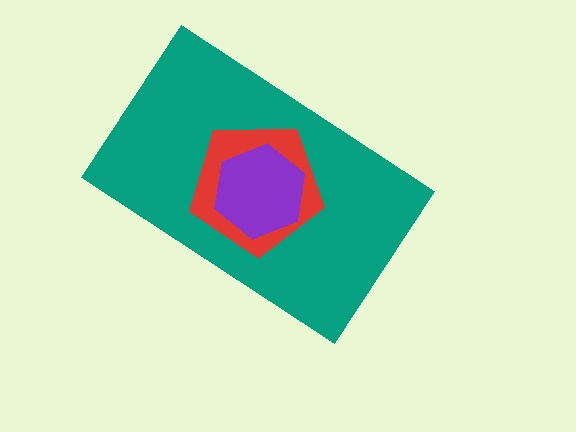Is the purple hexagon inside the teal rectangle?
Yes.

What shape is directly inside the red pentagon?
The purple hexagon.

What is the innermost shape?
The purple hexagon.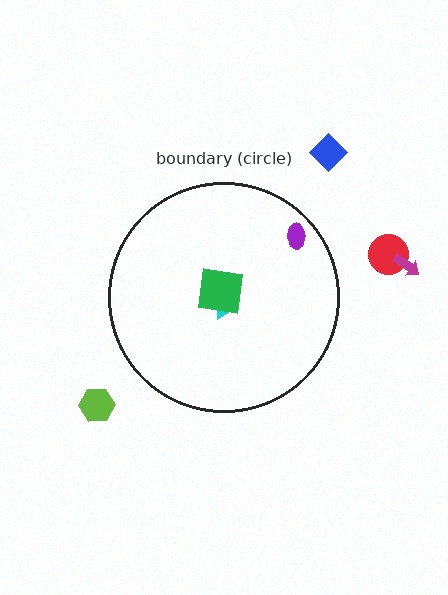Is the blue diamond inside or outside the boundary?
Outside.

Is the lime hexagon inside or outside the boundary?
Outside.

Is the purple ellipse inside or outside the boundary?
Inside.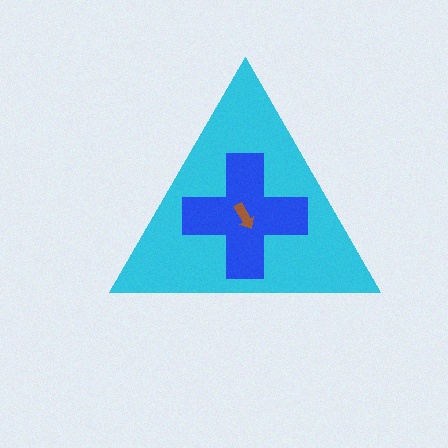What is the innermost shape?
The brown arrow.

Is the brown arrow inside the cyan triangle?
Yes.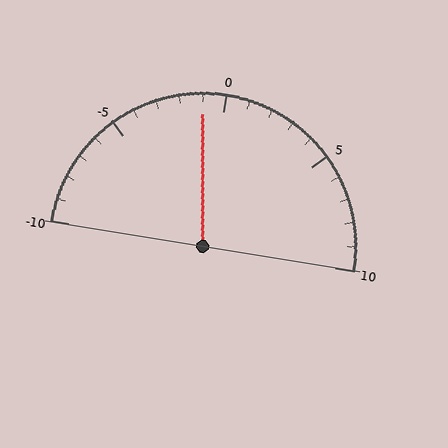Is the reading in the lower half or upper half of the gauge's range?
The reading is in the lower half of the range (-10 to 10).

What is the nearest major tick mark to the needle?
The nearest major tick mark is 0.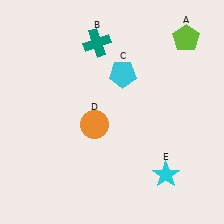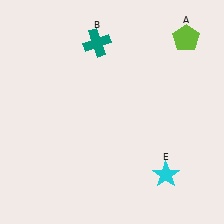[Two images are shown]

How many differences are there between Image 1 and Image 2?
There are 2 differences between the two images.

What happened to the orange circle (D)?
The orange circle (D) was removed in Image 2. It was in the bottom-left area of Image 1.